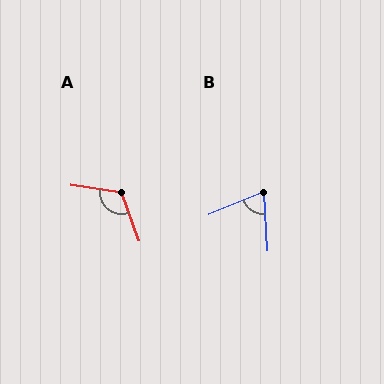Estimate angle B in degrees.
Approximately 71 degrees.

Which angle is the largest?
A, at approximately 119 degrees.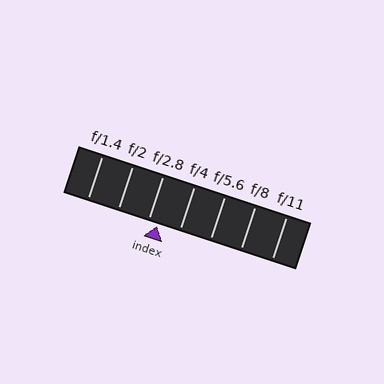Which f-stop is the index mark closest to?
The index mark is closest to f/2.8.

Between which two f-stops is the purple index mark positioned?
The index mark is between f/2.8 and f/4.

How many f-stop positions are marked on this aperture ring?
There are 7 f-stop positions marked.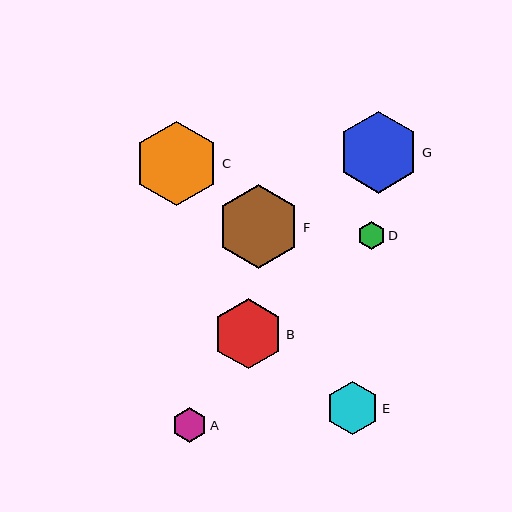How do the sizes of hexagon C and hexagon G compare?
Hexagon C and hexagon G are approximately the same size.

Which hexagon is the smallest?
Hexagon D is the smallest with a size of approximately 27 pixels.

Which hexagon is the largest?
Hexagon C is the largest with a size of approximately 85 pixels.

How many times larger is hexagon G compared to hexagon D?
Hexagon G is approximately 3.0 times the size of hexagon D.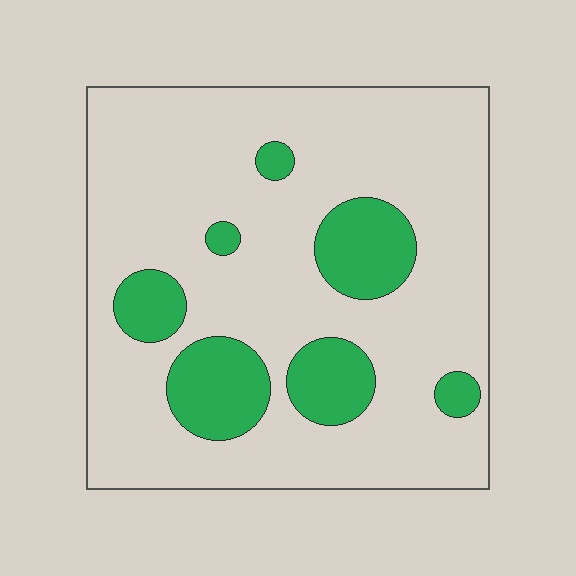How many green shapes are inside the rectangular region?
7.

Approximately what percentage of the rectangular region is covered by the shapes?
Approximately 20%.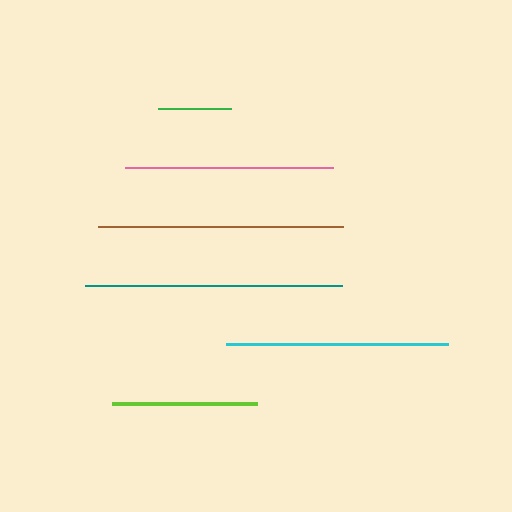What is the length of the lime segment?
The lime segment is approximately 145 pixels long.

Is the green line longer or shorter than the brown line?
The brown line is longer than the green line.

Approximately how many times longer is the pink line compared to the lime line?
The pink line is approximately 1.4 times the length of the lime line.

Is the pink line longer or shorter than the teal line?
The teal line is longer than the pink line.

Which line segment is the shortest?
The green line is the shortest at approximately 73 pixels.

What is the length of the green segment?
The green segment is approximately 73 pixels long.